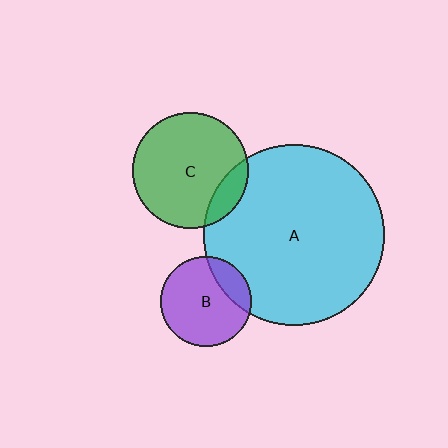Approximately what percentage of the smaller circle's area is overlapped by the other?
Approximately 15%.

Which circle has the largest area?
Circle A (cyan).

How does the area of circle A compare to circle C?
Approximately 2.4 times.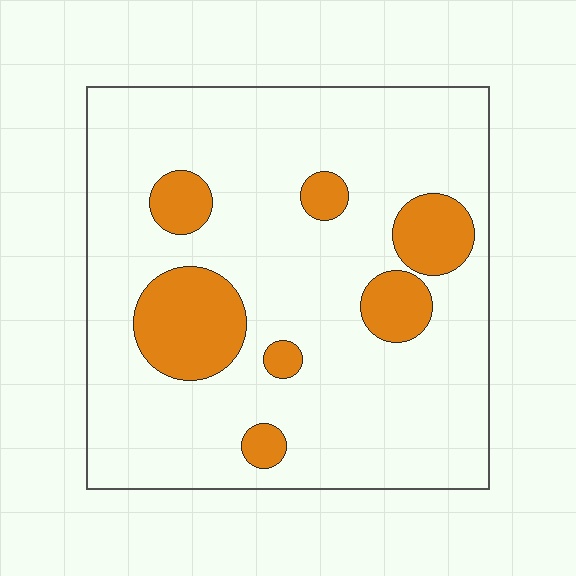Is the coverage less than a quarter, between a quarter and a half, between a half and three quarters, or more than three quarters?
Less than a quarter.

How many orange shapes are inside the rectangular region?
7.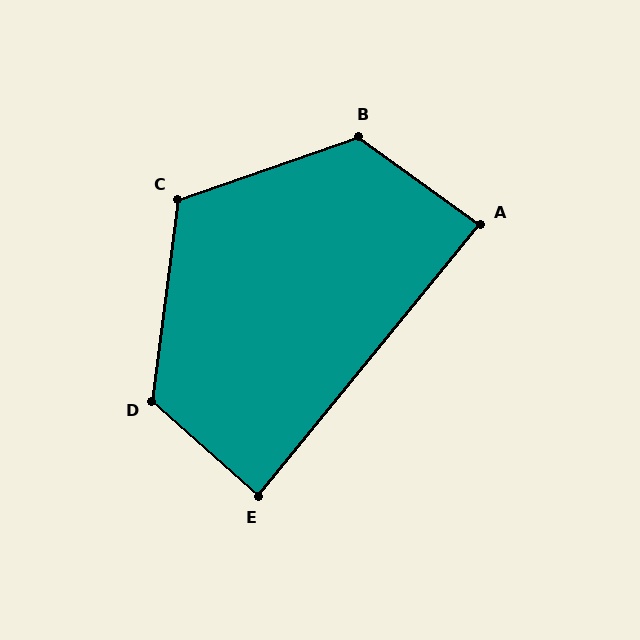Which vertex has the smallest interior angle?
A, at approximately 86 degrees.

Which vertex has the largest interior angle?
B, at approximately 125 degrees.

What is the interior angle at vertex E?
Approximately 88 degrees (approximately right).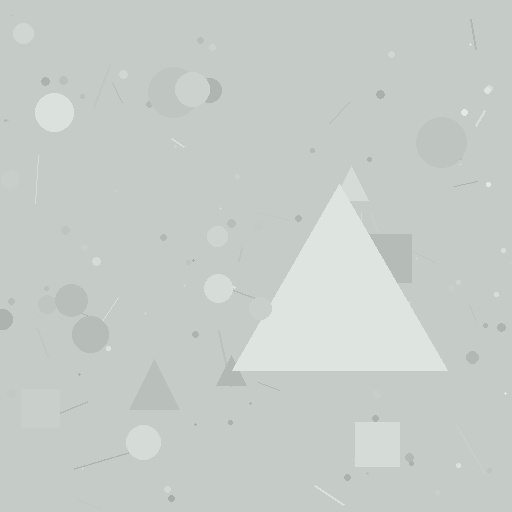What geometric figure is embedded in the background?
A triangle is embedded in the background.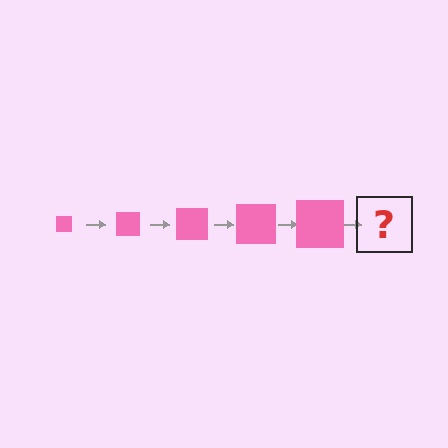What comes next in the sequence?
The next element should be a pink square, larger than the previous one.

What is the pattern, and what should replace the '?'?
The pattern is that the square gets progressively larger each step. The '?' should be a pink square, larger than the previous one.